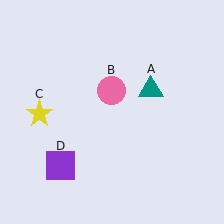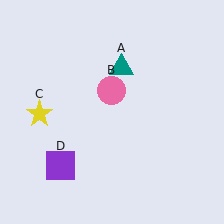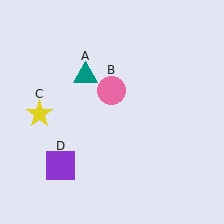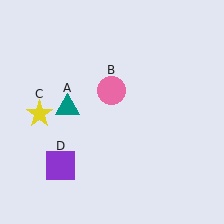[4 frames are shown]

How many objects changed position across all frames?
1 object changed position: teal triangle (object A).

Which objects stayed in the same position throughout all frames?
Pink circle (object B) and yellow star (object C) and purple square (object D) remained stationary.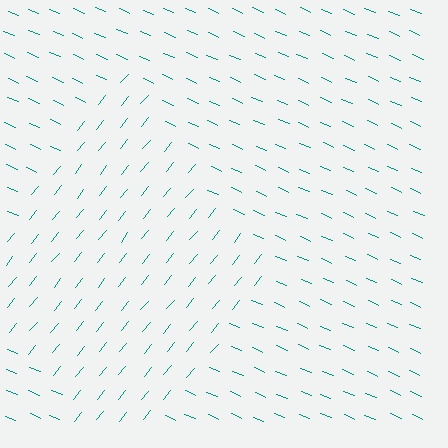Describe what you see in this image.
The image is filled with small teal line segments. A diamond region in the image has lines oriented differently from the surrounding lines, creating a visible texture boundary.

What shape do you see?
I see a diamond.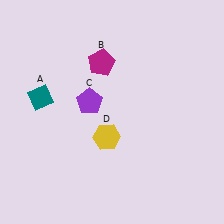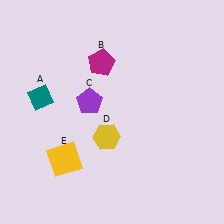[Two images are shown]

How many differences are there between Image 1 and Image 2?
There is 1 difference between the two images.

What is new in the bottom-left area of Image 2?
A yellow square (E) was added in the bottom-left area of Image 2.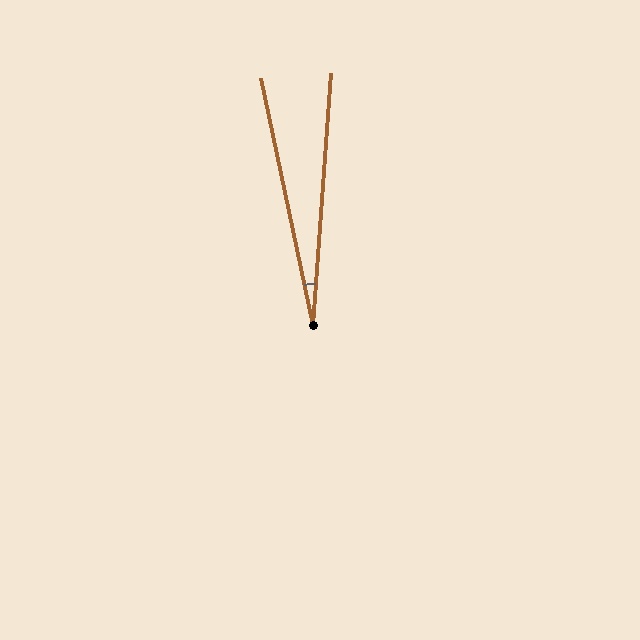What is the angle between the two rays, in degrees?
Approximately 16 degrees.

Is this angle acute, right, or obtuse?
It is acute.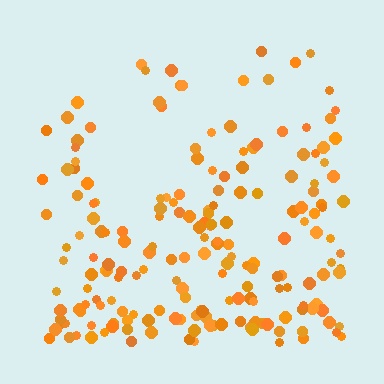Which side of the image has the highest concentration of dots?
The bottom.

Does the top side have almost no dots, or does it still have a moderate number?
Still a moderate number, just noticeably fewer than the bottom.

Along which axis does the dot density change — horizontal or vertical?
Vertical.